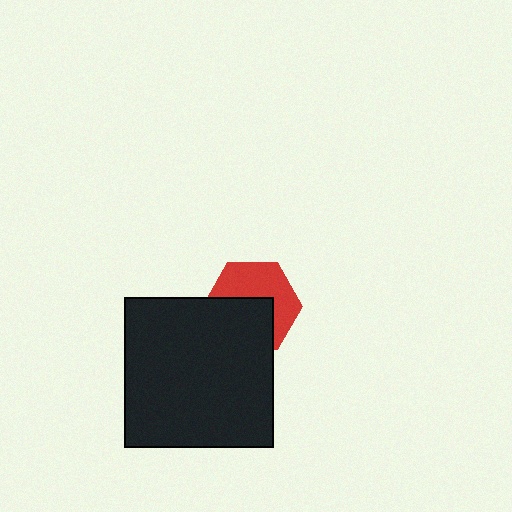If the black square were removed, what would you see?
You would see the complete red hexagon.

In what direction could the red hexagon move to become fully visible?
The red hexagon could move up. That would shift it out from behind the black square entirely.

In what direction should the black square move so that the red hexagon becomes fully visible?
The black square should move down. That is the shortest direction to clear the overlap and leave the red hexagon fully visible.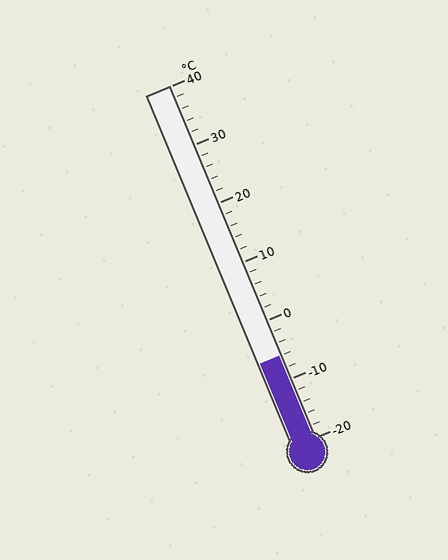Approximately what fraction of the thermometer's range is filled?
The thermometer is filled to approximately 25% of its range.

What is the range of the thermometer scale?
The thermometer scale ranges from -20°C to 40°C.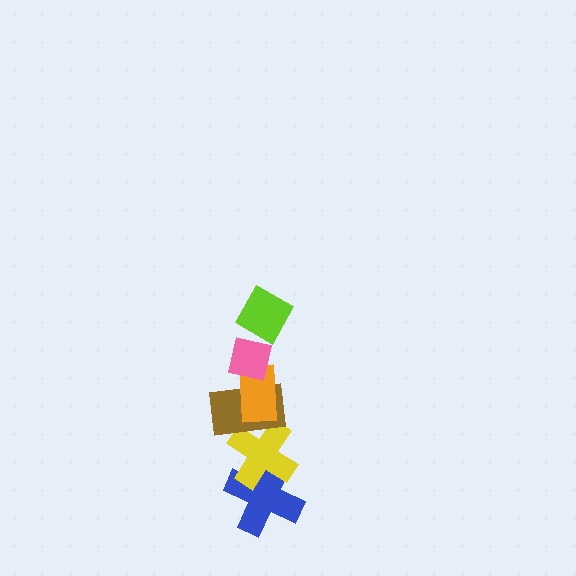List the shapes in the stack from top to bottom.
From top to bottom: the lime diamond, the pink square, the orange rectangle, the brown rectangle, the yellow cross, the blue cross.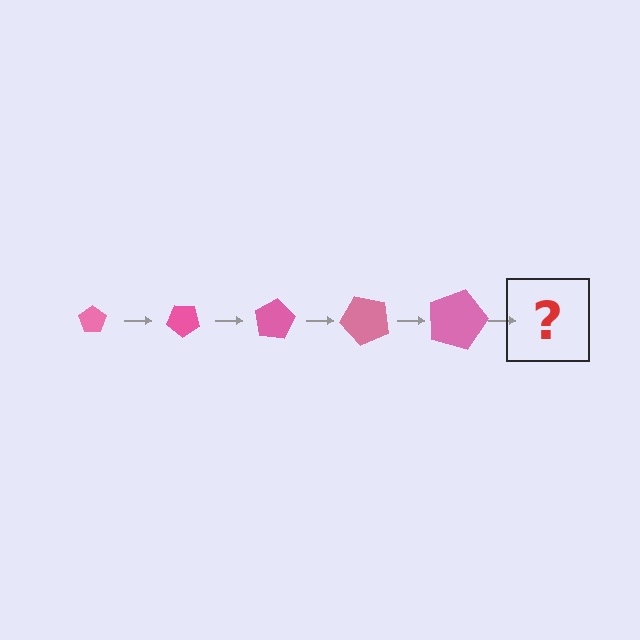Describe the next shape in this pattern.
It should be a pentagon, larger than the previous one and rotated 200 degrees from the start.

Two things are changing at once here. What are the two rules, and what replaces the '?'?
The two rules are that the pentagon grows larger each step and it rotates 40 degrees each step. The '?' should be a pentagon, larger than the previous one and rotated 200 degrees from the start.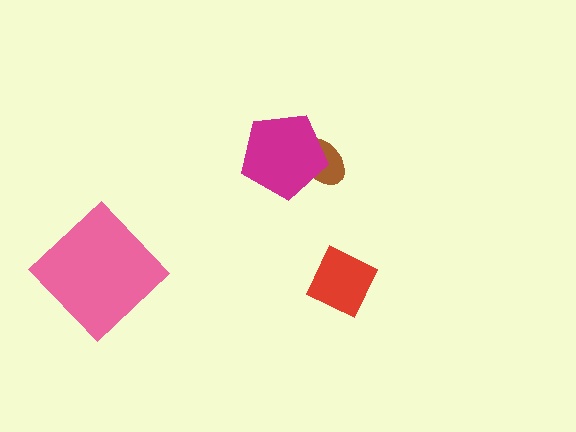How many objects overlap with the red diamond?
0 objects overlap with the red diamond.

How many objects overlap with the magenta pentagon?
1 object overlaps with the magenta pentagon.